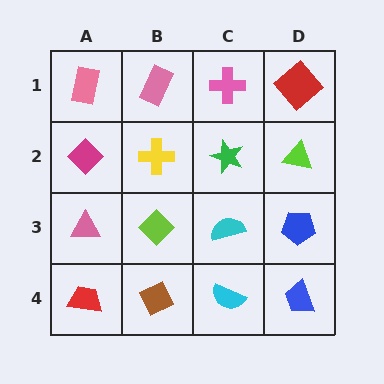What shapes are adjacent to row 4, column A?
A pink triangle (row 3, column A), a brown diamond (row 4, column B).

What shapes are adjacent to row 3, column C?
A green star (row 2, column C), a cyan semicircle (row 4, column C), a lime diamond (row 3, column B), a blue pentagon (row 3, column D).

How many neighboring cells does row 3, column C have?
4.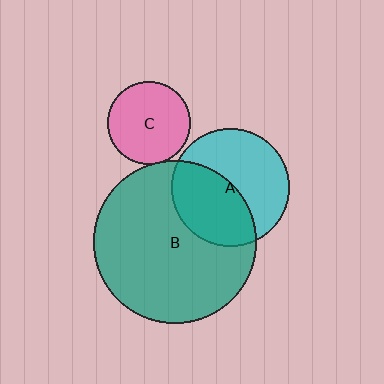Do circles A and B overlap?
Yes.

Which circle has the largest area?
Circle B (teal).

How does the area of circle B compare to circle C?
Approximately 3.9 times.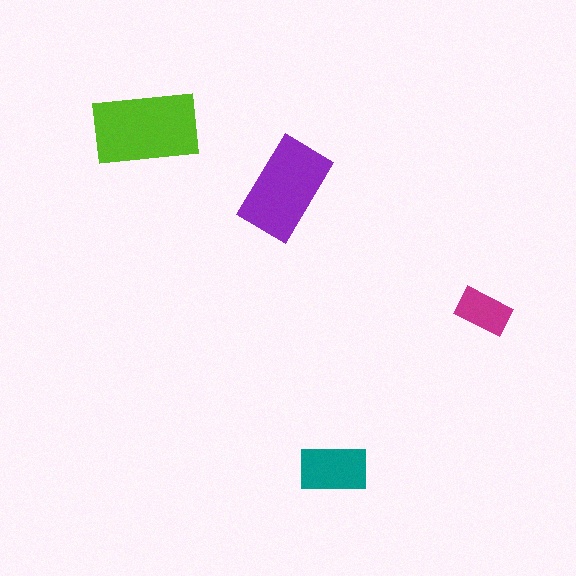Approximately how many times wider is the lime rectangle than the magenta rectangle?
About 2 times wider.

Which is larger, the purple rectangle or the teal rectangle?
The purple one.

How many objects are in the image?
There are 4 objects in the image.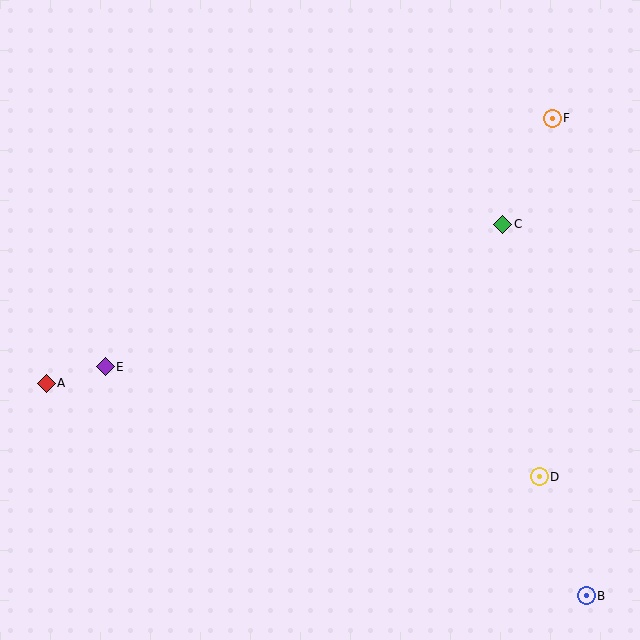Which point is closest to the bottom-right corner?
Point B is closest to the bottom-right corner.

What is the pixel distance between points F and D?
The distance between F and D is 359 pixels.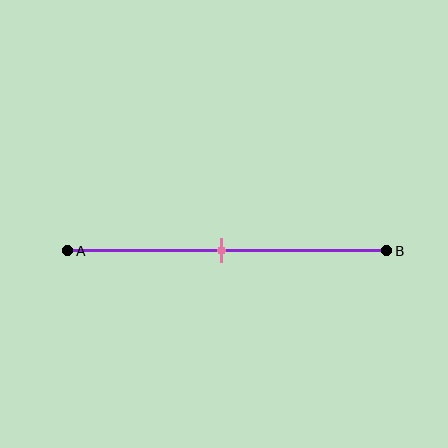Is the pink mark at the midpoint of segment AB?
Yes, the mark is approximately at the midpoint.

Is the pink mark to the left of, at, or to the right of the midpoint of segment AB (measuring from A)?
The pink mark is approximately at the midpoint of segment AB.